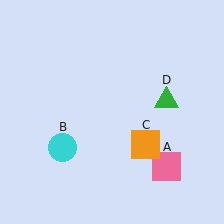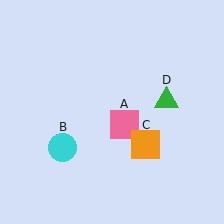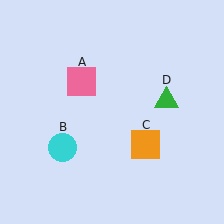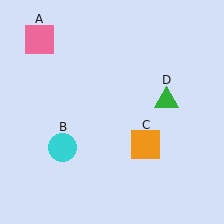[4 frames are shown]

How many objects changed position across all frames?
1 object changed position: pink square (object A).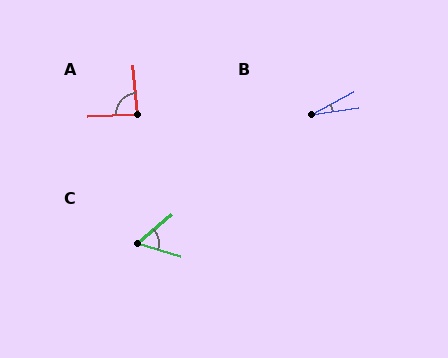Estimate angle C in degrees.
Approximately 57 degrees.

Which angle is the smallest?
B, at approximately 20 degrees.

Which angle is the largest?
A, at approximately 86 degrees.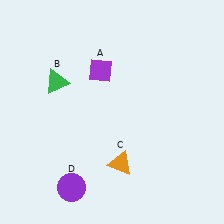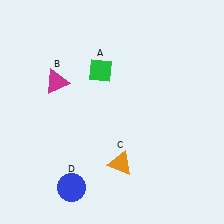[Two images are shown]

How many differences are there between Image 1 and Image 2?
There are 3 differences between the two images.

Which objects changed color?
A changed from purple to green. B changed from green to magenta. D changed from purple to blue.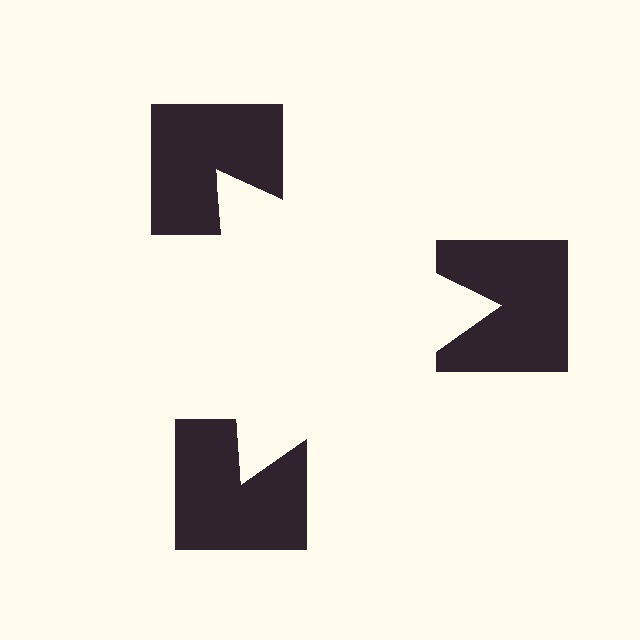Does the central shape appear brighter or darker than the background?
It typically appears slightly brighter than the background, even though no actual brightness change is drawn.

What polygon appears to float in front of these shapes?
An illusory triangle — its edges are inferred from the aligned wedge cuts in the notched squares, not physically drawn.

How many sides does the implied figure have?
3 sides.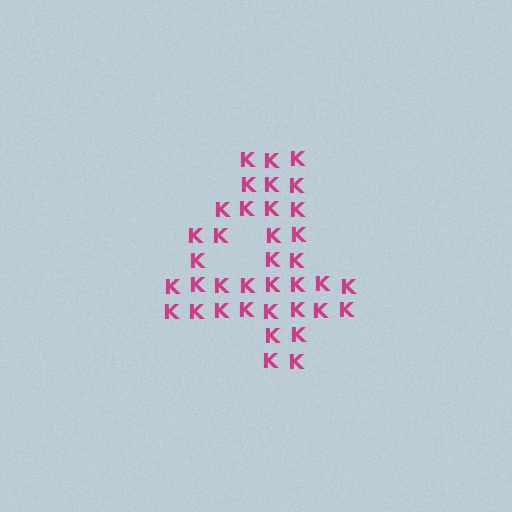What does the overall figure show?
The overall figure shows the digit 4.